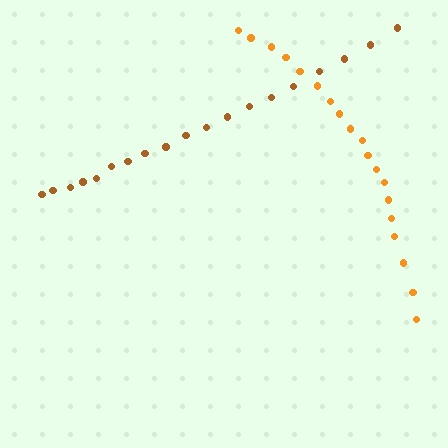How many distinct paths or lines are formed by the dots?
There are 2 distinct paths.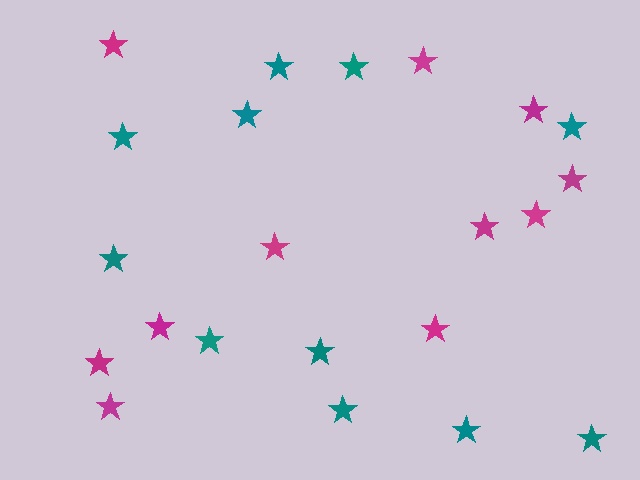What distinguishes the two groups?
There are 2 groups: one group of magenta stars (11) and one group of teal stars (11).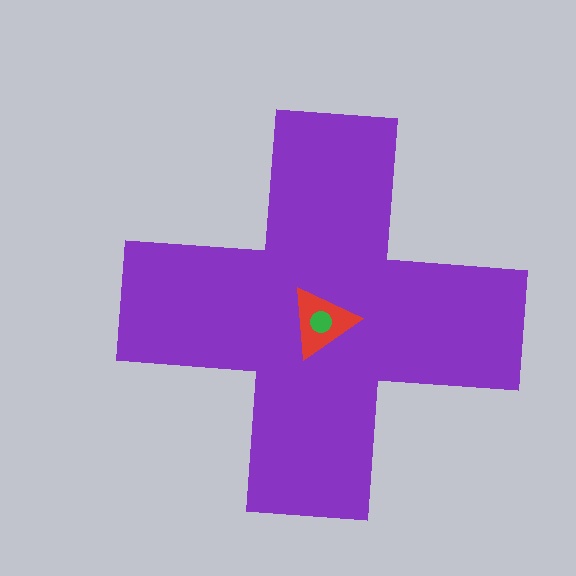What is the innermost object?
The green circle.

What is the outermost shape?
The purple cross.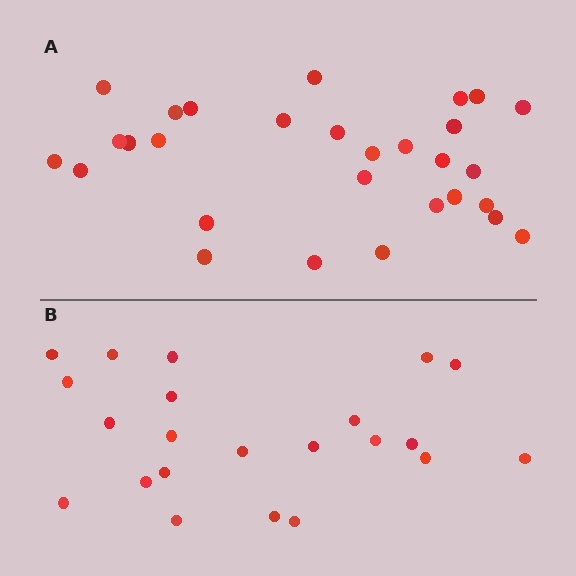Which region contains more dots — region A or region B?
Region A (the top region) has more dots.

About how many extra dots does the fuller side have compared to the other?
Region A has roughly 8 or so more dots than region B.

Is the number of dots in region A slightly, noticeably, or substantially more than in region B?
Region A has noticeably more, but not dramatically so. The ratio is roughly 1.3 to 1.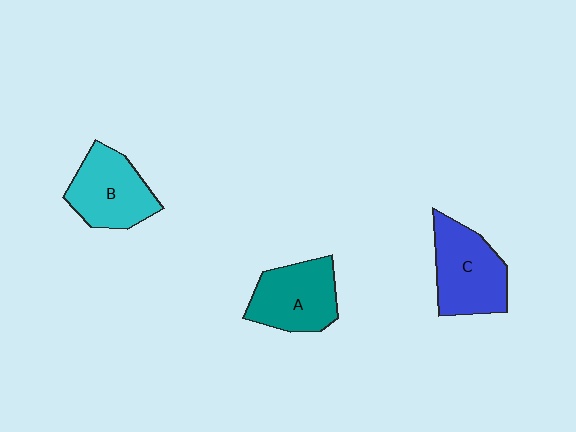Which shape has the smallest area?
Shape B (cyan).